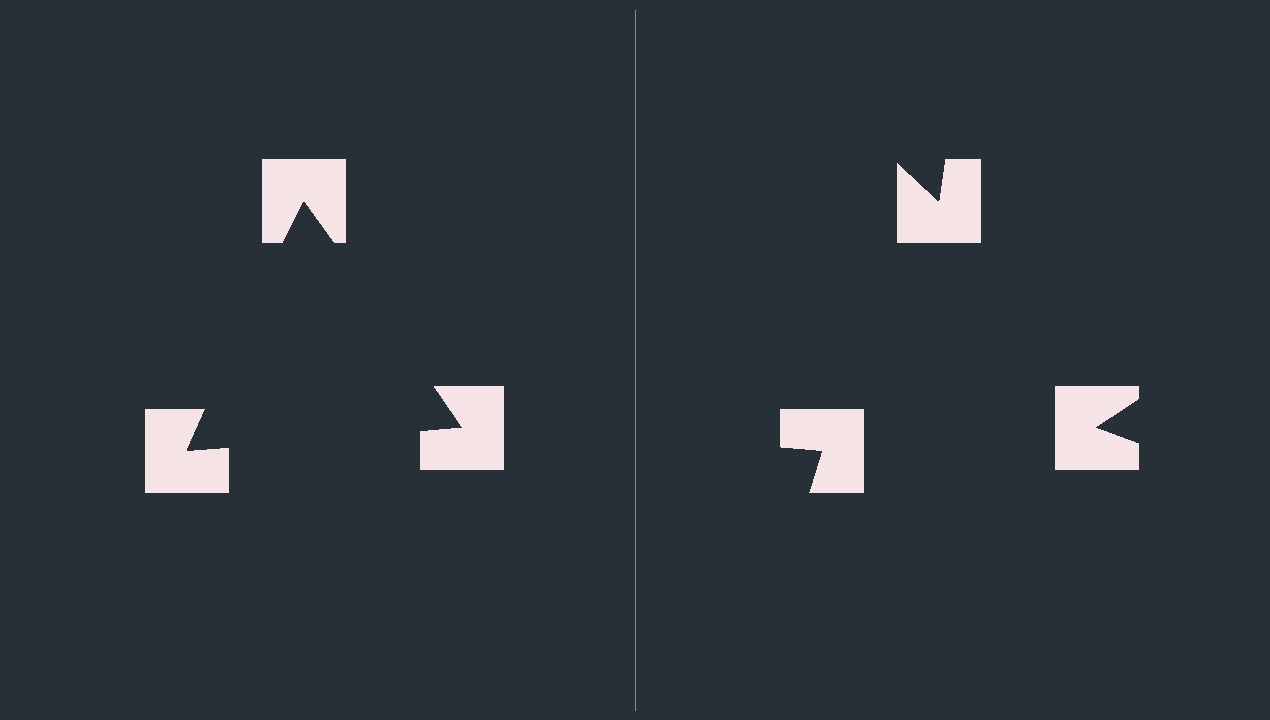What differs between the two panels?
The notched squares are positioned identically on both sides; only the wedge orientations differ. On the left they align to a triangle; on the right they are misaligned.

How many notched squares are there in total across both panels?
6 — 3 on each side.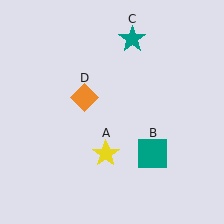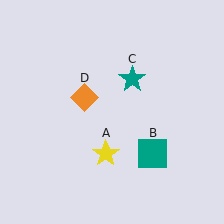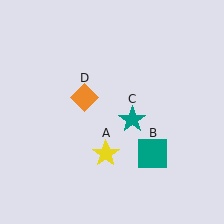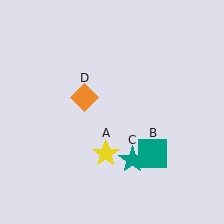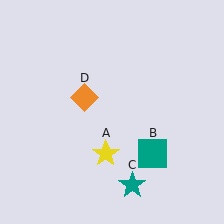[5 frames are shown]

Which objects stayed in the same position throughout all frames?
Yellow star (object A) and teal square (object B) and orange diamond (object D) remained stationary.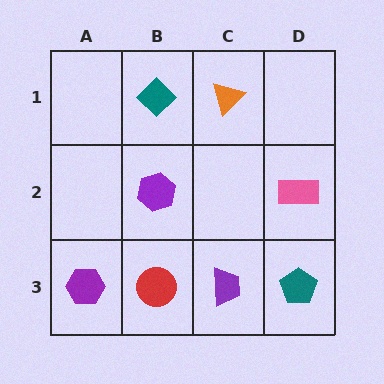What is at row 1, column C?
An orange triangle.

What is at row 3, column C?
A purple trapezoid.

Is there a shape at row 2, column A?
No, that cell is empty.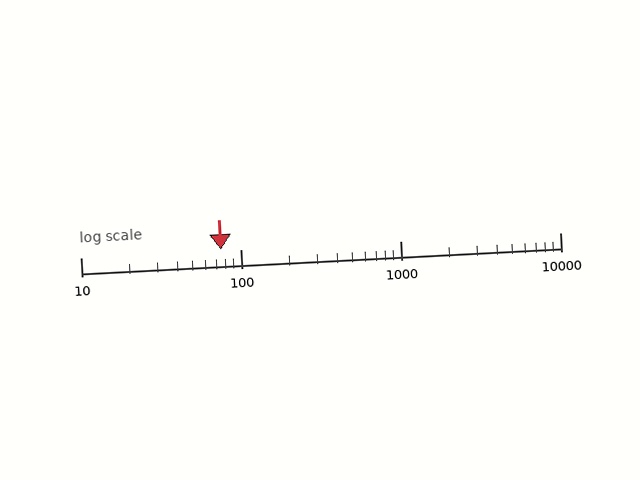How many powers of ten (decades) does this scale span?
The scale spans 3 decades, from 10 to 10000.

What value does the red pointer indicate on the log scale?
The pointer indicates approximately 76.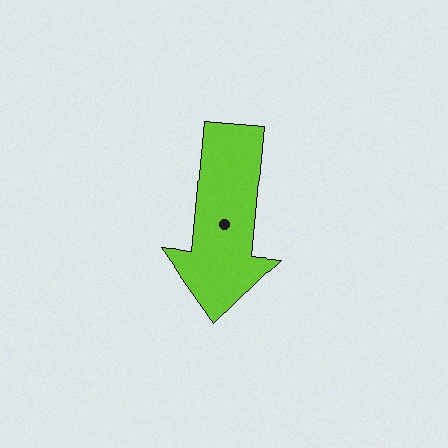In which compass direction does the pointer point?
South.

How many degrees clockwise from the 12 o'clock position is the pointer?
Approximately 185 degrees.